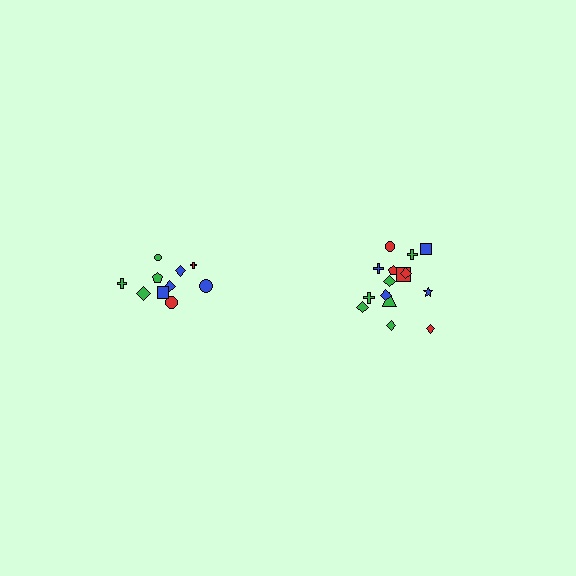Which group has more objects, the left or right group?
The right group.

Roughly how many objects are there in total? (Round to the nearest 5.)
Roughly 25 objects in total.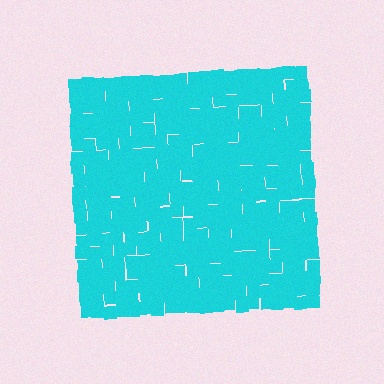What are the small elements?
The small elements are squares.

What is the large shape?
The large shape is a square.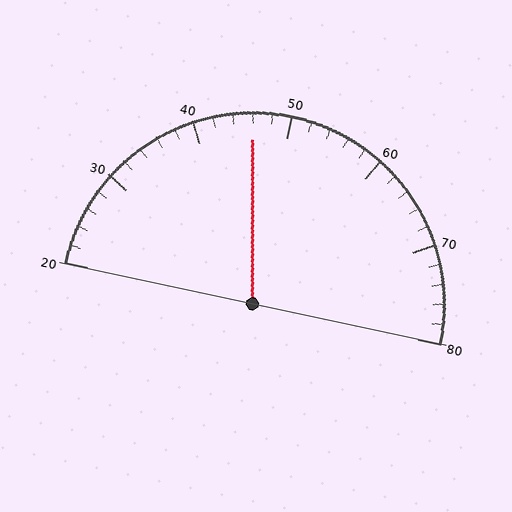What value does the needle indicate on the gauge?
The needle indicates approximately 46.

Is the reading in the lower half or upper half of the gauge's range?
The reading is in the lower half of the range (20 to 80).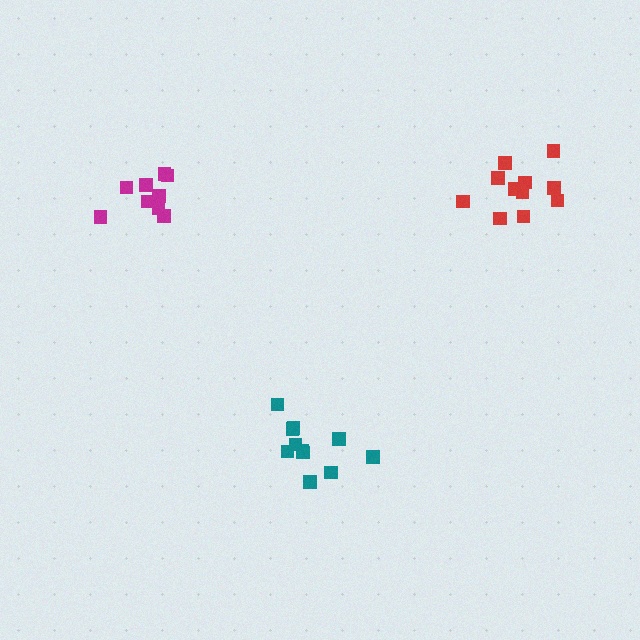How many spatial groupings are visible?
There are 3 spatial groupings.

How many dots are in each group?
Group 1: 11 dots, Group 2: 11 dots, Group 3: 9 dots (31 total).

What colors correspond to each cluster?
The clusters are colored: teal, red, magenta.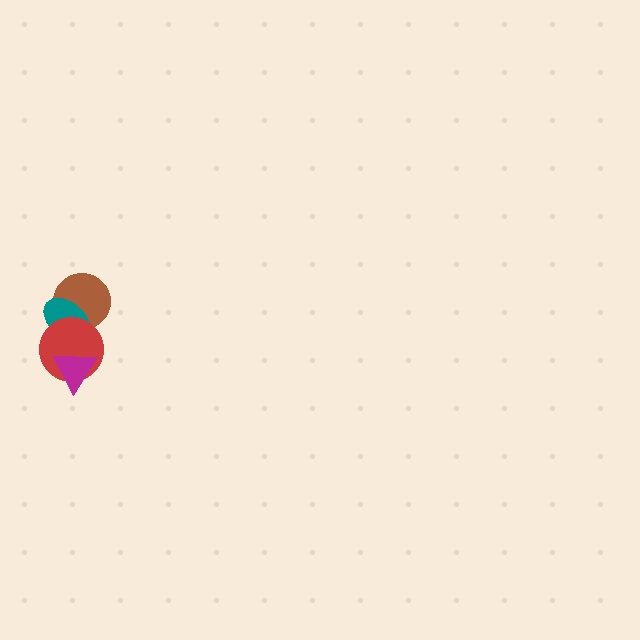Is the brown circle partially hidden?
Yes, it is partially covered by another shape.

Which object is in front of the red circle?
The magenta triangle is in front of the red circle.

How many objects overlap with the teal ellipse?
2 objects overlap with the teal ellipse.